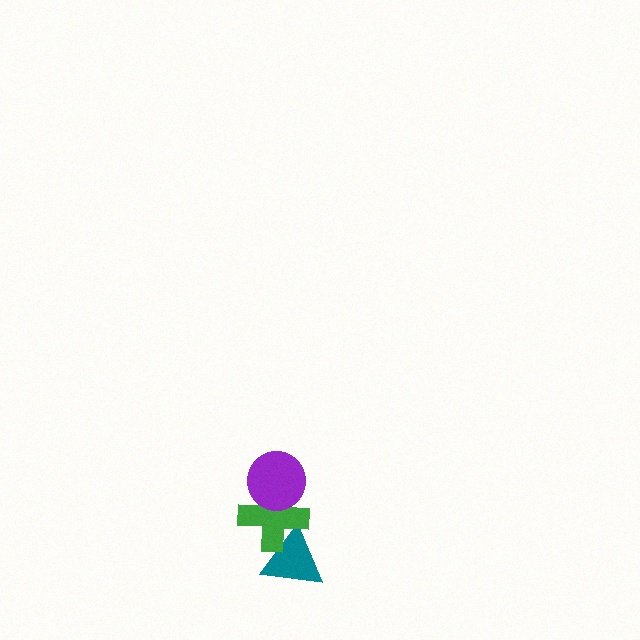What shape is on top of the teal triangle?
The green cross is on top of the teal triangle.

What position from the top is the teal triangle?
The teal triangle is 3rd from the top.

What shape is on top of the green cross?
The purple circle is on top of the green cross.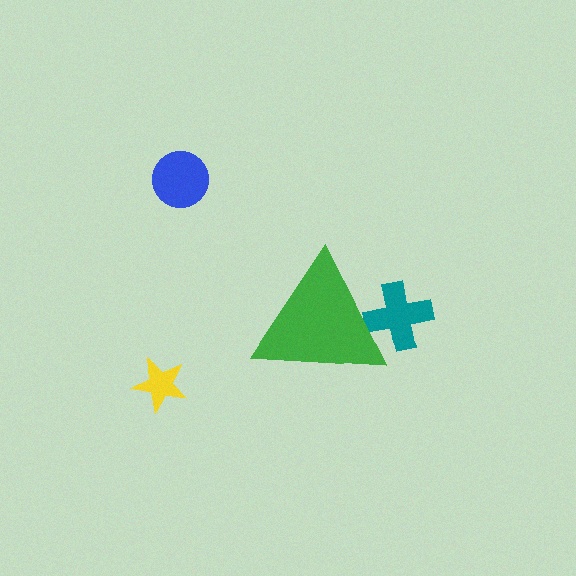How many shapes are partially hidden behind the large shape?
1 shape is partially hidden.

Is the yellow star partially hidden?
No, the yellow star is fully visible.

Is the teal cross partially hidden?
Yes, the teal cross is partially hidden behind the green triangle.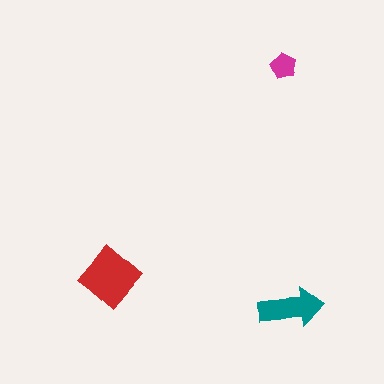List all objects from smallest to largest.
The magenta pentagon, the teal arrow, the red diamond.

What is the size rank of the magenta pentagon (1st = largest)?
3rd.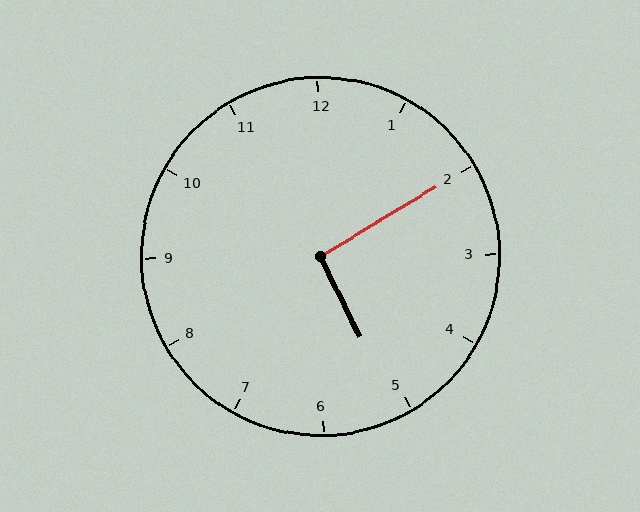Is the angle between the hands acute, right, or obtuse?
It is right.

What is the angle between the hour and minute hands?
Approximately 95 degrees.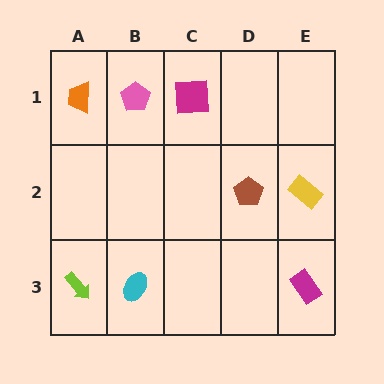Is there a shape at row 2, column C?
No, that cell is empty.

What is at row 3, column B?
A cyan ellipse.